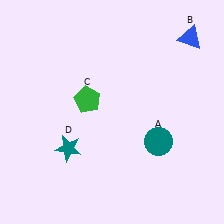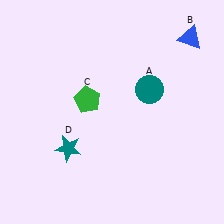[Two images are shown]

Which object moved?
The teal circle (A) moved up.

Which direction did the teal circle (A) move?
The teal circle (A) moved up.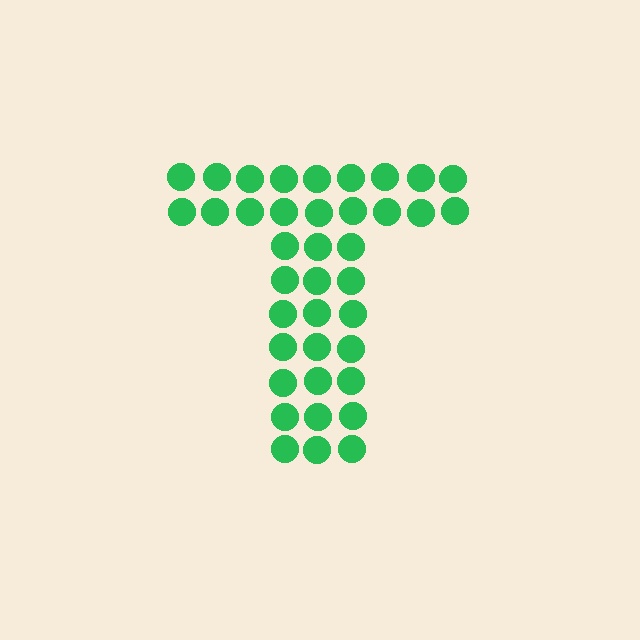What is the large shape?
The large shape is the letter T.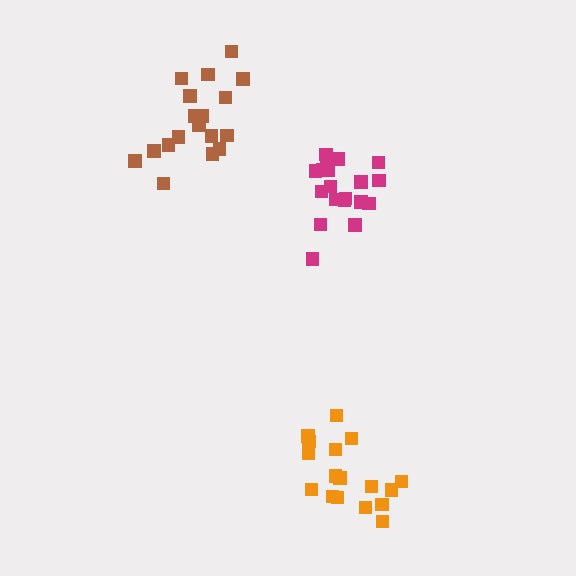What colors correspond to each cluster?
The clusters are colored: magenta, orange, brown.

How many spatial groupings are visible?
There are 3 spatial groupings.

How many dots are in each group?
Group 1: 19 dots, Group 2: 17 dots, Group 3: 19 dots (55 total).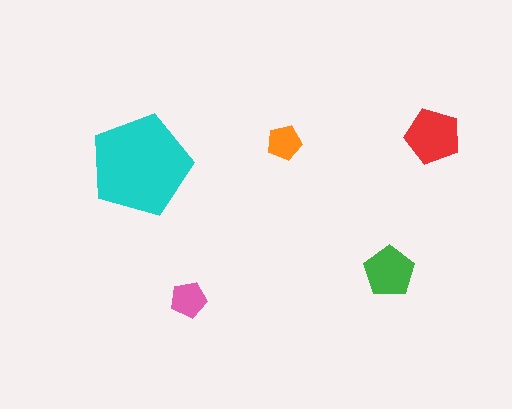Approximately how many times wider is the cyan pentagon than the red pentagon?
About 2 times wider.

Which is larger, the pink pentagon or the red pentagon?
The red one.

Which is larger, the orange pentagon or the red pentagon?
The red one.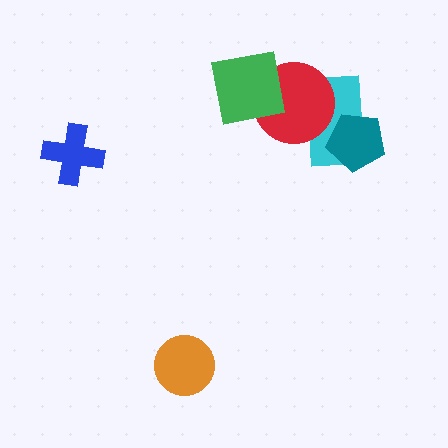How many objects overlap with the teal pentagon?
1 object overlaps with the teal pentagon.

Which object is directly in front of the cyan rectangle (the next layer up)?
The red circle is directly in front of the cyan rectangle.